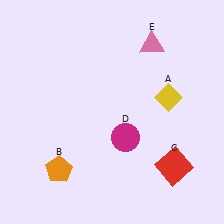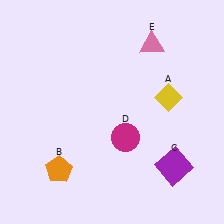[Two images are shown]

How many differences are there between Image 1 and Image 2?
There is 1 difference between the two images.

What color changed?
The square (C) changed from red in Image 1 to purple in Image 2.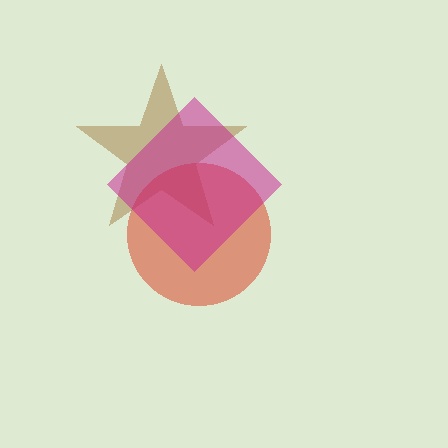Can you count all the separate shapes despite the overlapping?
Yes, there are 3 separate shapes.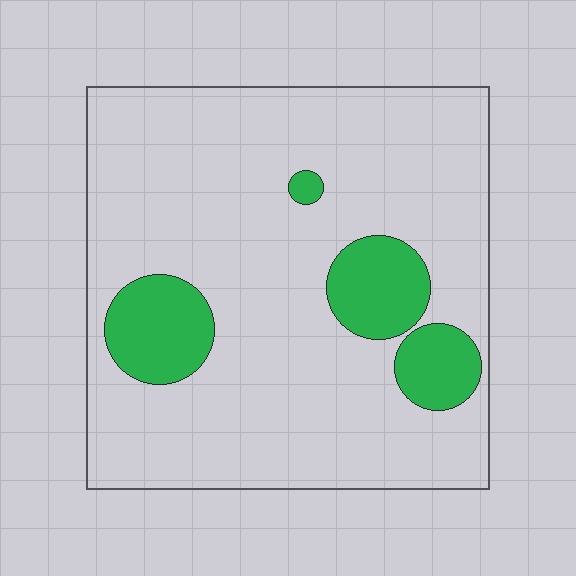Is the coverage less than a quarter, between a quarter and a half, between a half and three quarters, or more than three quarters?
Less than a quarter.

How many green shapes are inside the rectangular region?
4.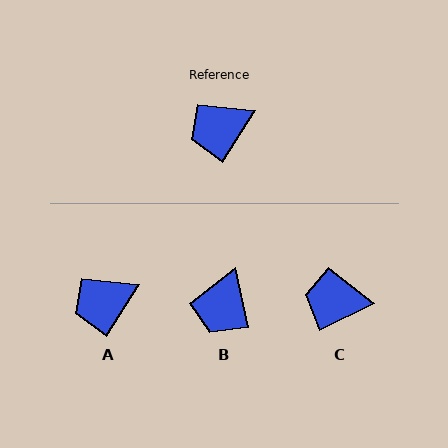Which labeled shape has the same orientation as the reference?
A.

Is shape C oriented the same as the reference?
No, it is off by about 32 degrees.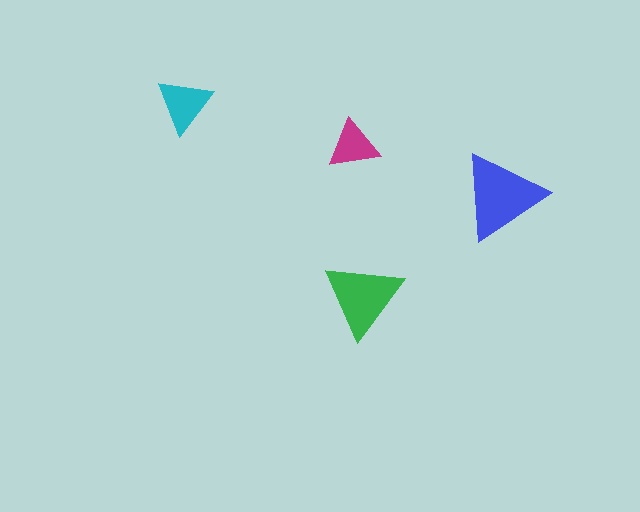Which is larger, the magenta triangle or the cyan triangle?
The cyan one.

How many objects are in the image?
There are 4 objects in the image.